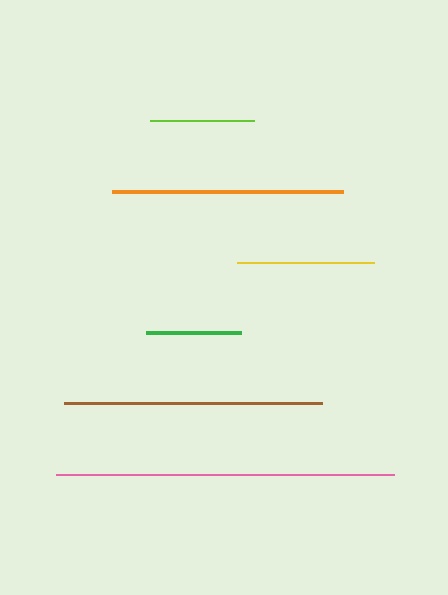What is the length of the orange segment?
The orange segment is approximately 231 pixels long.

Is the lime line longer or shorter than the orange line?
The orange line is longer than the lime line.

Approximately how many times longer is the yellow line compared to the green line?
The yellow line is approximately 1.4 times the length of the green line.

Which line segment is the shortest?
The green line is the shortest at approximately 95 pixels.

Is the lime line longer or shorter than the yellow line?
The yellow line is longer than the lime line.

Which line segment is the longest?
The pink line is the longest at approximately 337 pixels.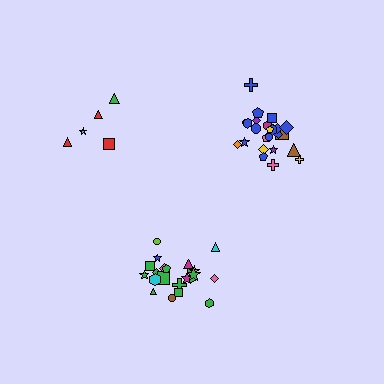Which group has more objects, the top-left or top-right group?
The top-right group.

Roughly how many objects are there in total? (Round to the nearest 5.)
Roughly 50 objects in total.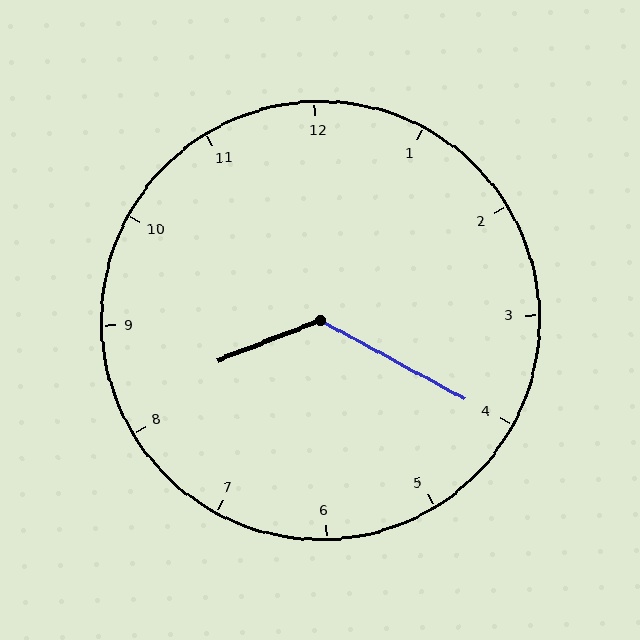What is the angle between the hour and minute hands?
Approximately 130 degrees.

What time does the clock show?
8:20.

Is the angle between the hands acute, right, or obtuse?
It is obtuse.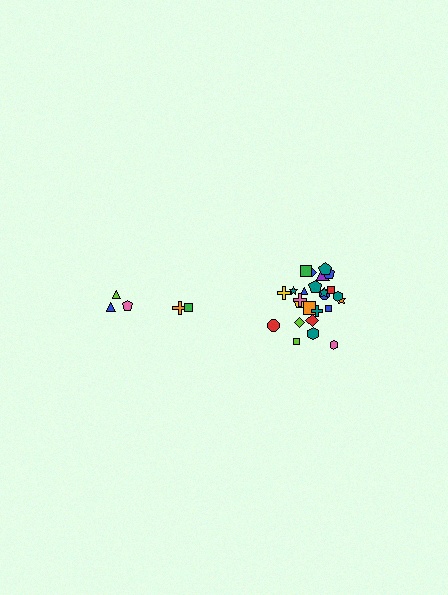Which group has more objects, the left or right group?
The right group.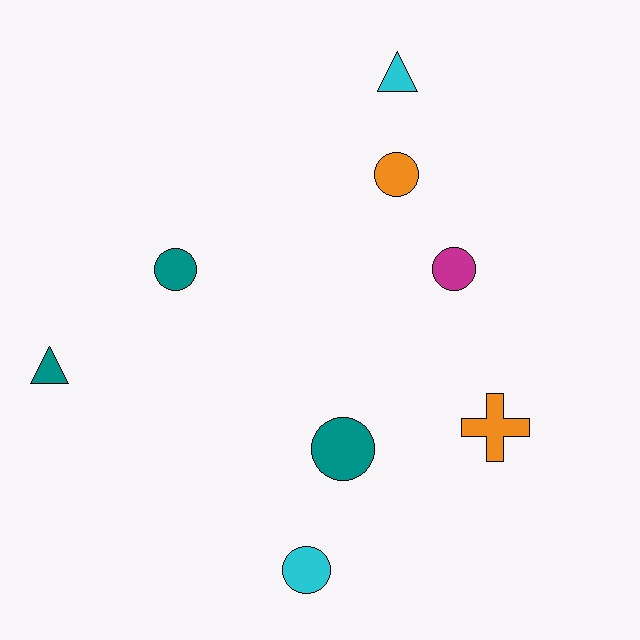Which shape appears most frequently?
Circle, with 5 objects.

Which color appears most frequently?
Teal, with 3 objects.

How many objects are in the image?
There are 8 objects.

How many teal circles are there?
There are 2 teal circles.